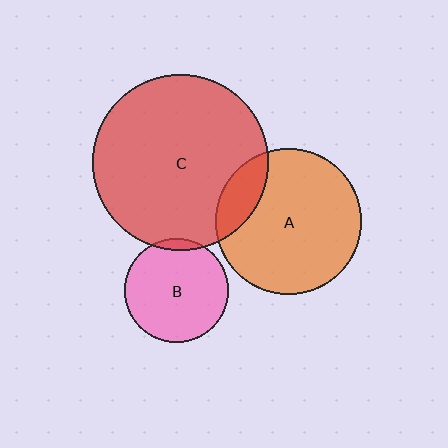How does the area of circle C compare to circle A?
Approximately 1.5 times.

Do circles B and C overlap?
Yes.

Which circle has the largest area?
Circle C (red).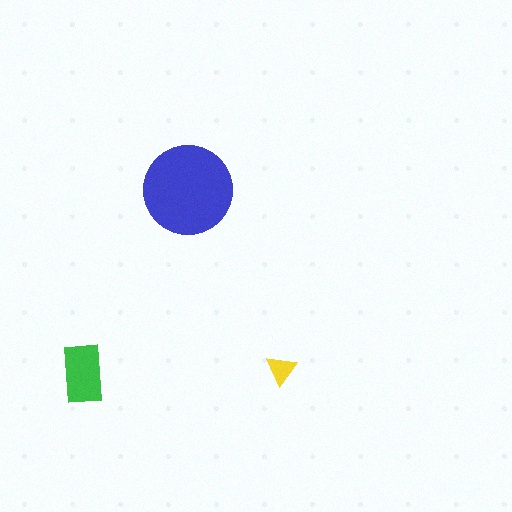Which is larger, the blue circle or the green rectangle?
The blue circle.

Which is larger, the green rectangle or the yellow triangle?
The green rectangle.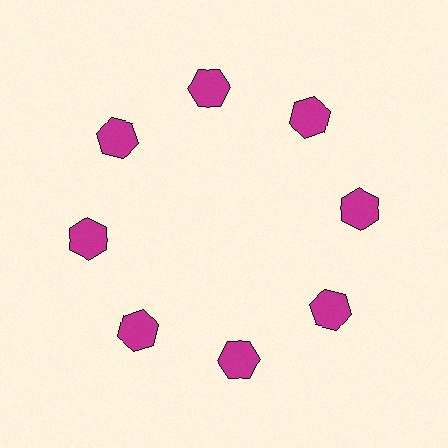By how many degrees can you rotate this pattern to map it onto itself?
The pattern maps onto itself every 45 degrees of rotation.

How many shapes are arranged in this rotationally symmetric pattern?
There are 8 shapes, arranged in 8 groups of 1.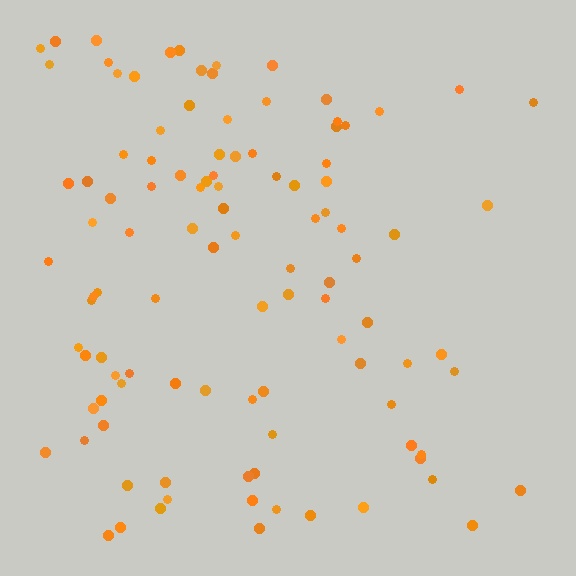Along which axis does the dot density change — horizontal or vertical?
Horizontal.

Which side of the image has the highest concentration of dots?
The left.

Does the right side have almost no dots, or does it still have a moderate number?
Still a moderate number, just noticeably fewer than the left.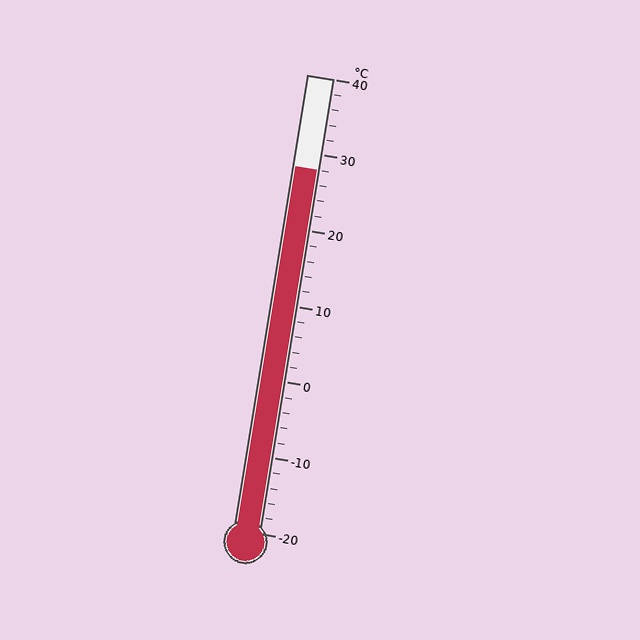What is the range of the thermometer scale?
The thermometer scale ranges from -20°C to 40°C.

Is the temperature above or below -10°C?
The temperature is above -10°C.